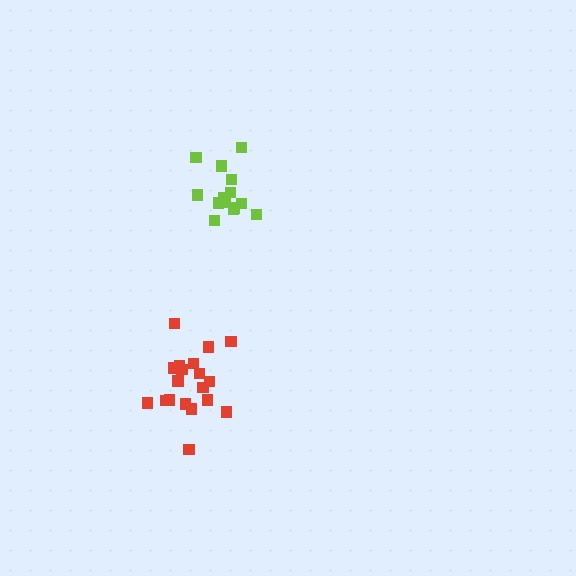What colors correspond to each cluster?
The clusters are colored: lime, red.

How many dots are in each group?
Group 1: 15 dots, Group 2: 19 dots (34 total).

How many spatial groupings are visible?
There are 2 spatial groupings.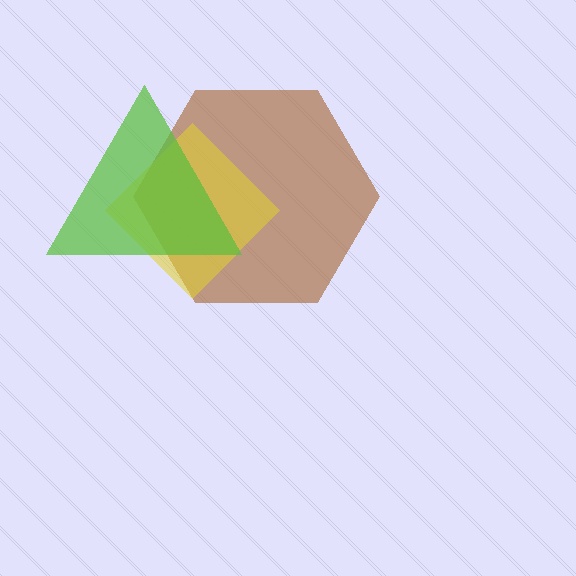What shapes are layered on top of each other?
The layered shapes are: a brown hexagon, a yellow diamond, a lime triangle.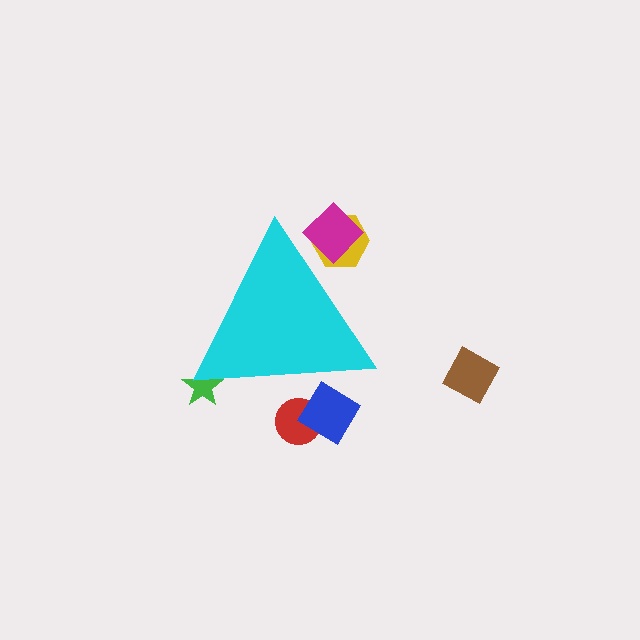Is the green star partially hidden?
Yes, the green star is partially hidden behind the cyan triangle.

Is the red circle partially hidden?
Yes, the red circle is partially hidden behind the cyan triangle.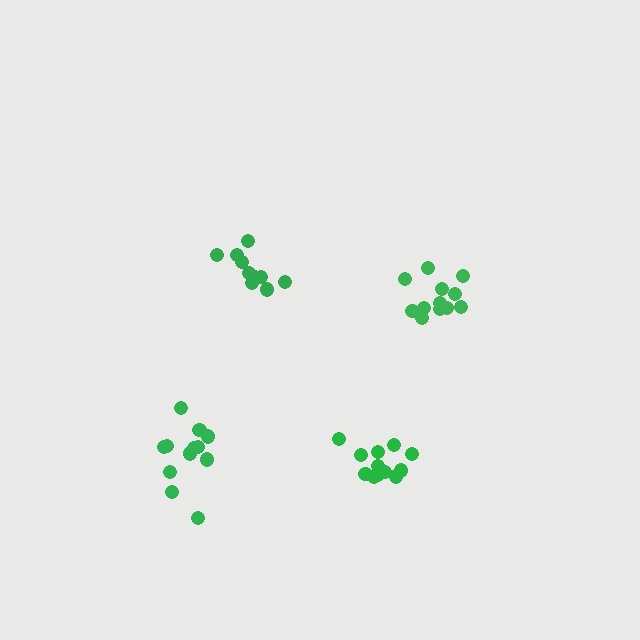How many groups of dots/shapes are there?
There are 4 groups.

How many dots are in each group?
Group 1: 12 dots, Group 2: 12 dots, Group 3: 10 dots, Group 4: 12 dots (46 total).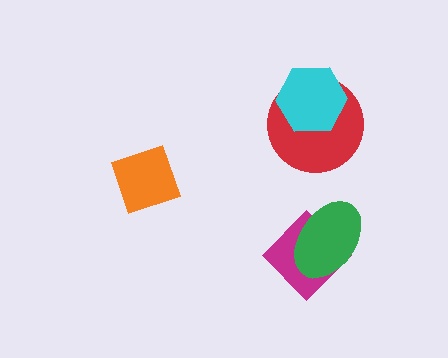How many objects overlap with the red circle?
1 object overlaps with the red circle.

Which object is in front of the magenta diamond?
The green ellipse is in front of the magenta diamond.